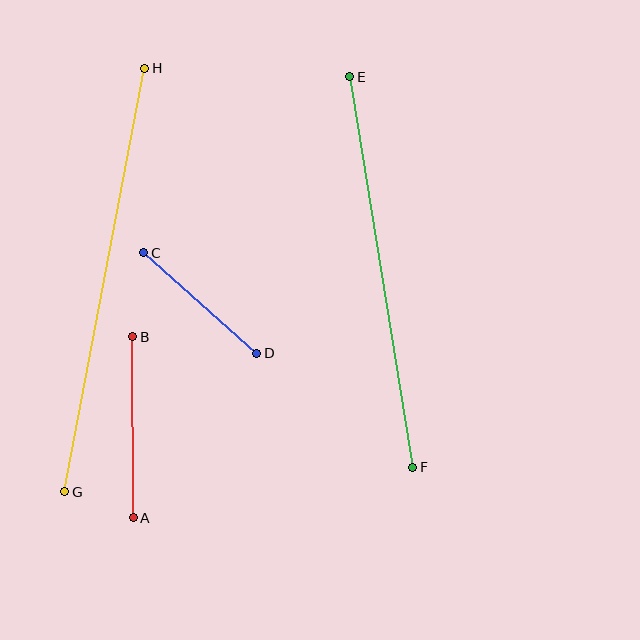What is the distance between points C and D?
The distance is approximately 152 pixels.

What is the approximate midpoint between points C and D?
The midpoint is at approximately (200, 303) pixels.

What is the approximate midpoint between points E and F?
The midpoint is at approximately (381, 272) pixels.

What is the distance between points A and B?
The distance is approximately 181 pixels.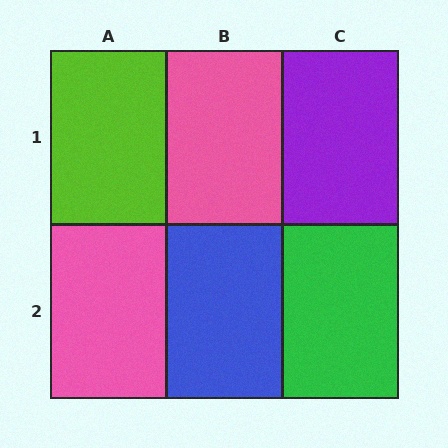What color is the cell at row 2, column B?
Blue.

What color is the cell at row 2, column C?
Green.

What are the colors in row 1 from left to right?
Lime, pink, purple.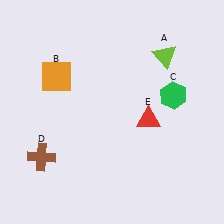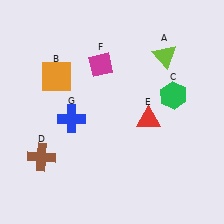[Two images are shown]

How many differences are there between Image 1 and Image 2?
There are 2 differences between the two images.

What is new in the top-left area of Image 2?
A magenta diamond (F) was added in the top-left area of Image 2.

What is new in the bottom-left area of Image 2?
A blue cross (G) was added in the bottom-left area of Image 2.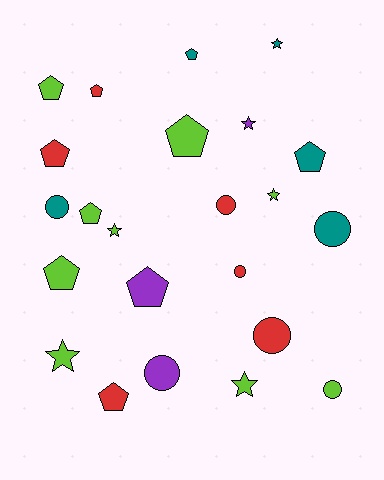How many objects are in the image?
There are 23 objects.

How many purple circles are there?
There is 1 purple circle.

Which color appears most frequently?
Lime, with 9 objects.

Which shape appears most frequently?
Pentagon, with 10 objects.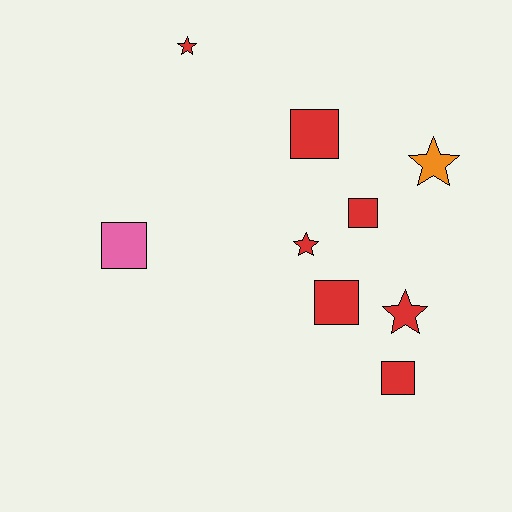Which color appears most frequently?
Red, with 7 objects.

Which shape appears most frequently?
Square, with 5 objects.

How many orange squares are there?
There are no orange squares.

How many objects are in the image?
There are 9 objects.